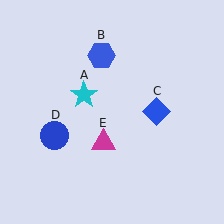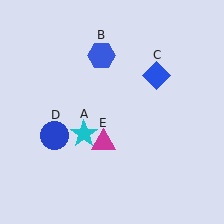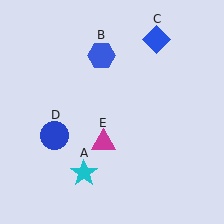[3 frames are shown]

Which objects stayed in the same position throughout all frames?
Blue hexagon (object B) and blue circle (object D) and magenta triangle (object E) remained stationary.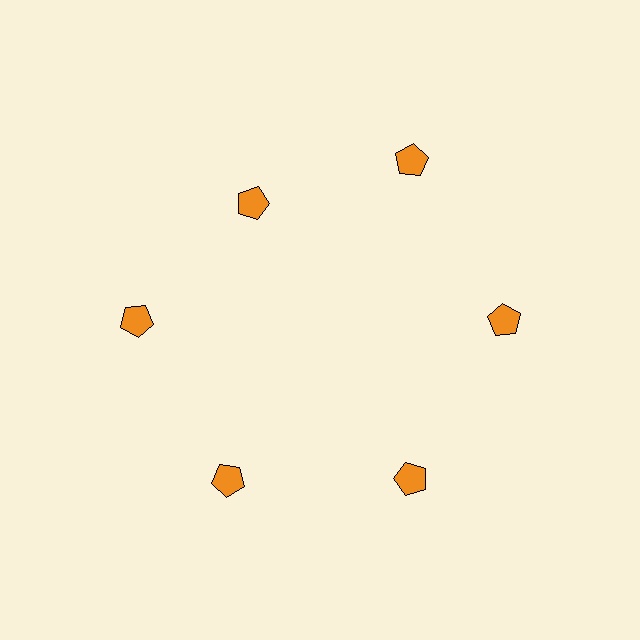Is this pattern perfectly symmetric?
No. The 6 orange pentagons are arranged in a ring, but one element near the 11 o'clock position is pulled inward toward the center, breaking the 6-fold rotational symmetry.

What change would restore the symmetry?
The symmetry would be restored by moving it outward, back onto the ring so that all 6 pentagons sit at equal angles and equal distance from the center.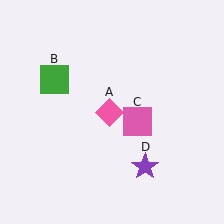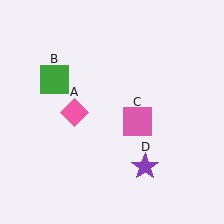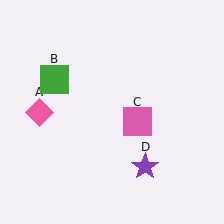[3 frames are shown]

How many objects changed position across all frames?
1 object changed position: pink diamond (object A).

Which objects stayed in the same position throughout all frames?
Green square (object B) and pink square (object C) and purple star (object D) remained stationary.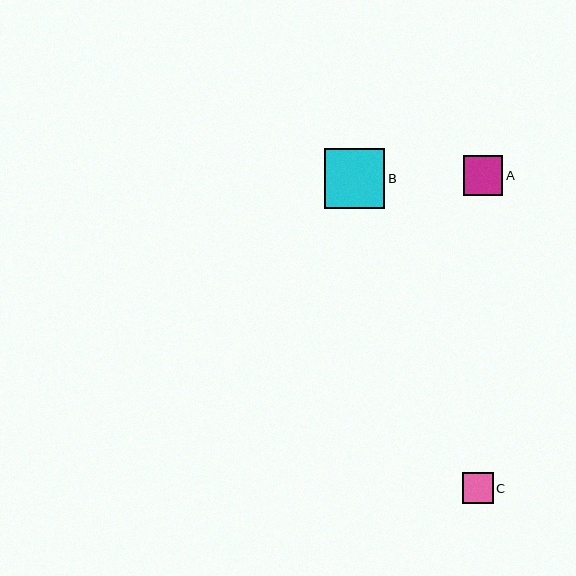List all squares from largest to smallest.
From largest to smallest: B, A, C.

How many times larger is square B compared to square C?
Square B is approximately 2.0 times the size of square C.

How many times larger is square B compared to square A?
Square B is approximately 1.5 times the size of square A.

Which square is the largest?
Square B is the largest with a size of approximately 60 pixels.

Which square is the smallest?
Square C is the smallest with a size of approximately 31 pixels.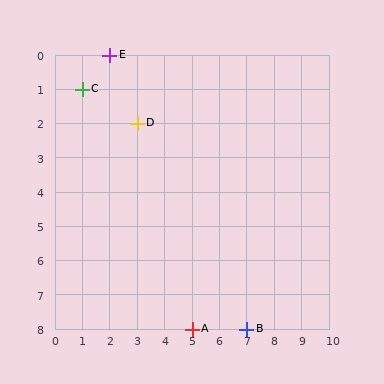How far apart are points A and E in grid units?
Points A and E are 3 columns and 8 rows apart (about 8.5 grid units diagonally).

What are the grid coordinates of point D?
Point D is at grid coordinates (3, 2).